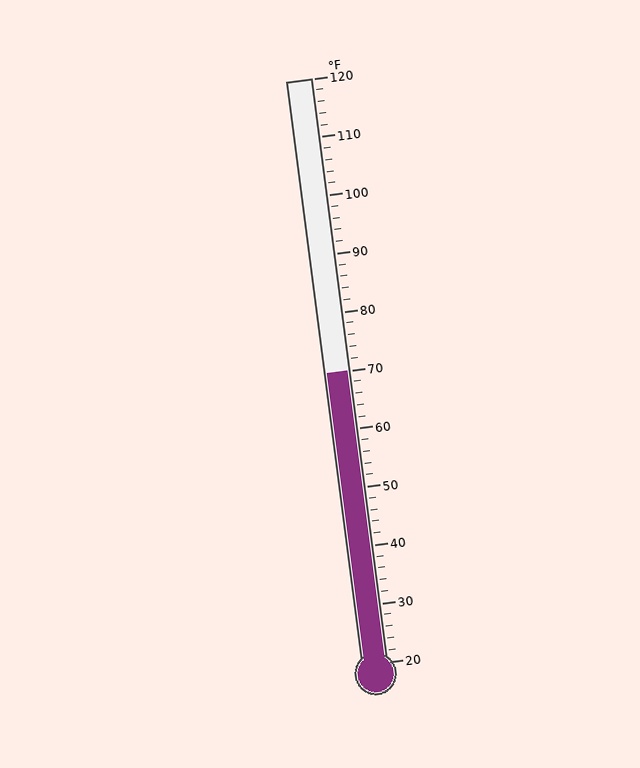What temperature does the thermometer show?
The thermometer shows approximately 70°F.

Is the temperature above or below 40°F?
The temperature is above 40°F.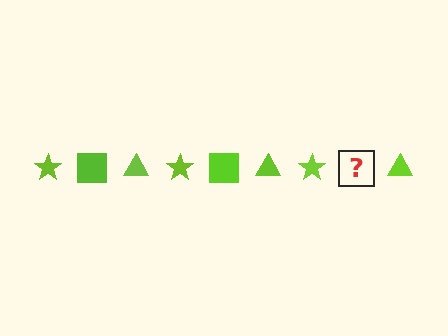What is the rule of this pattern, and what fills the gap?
The rule is that the pattern cycles through star, square, triangle shapes in lime. The gap should be filled with a lime square.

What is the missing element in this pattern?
The missing element is a lime square.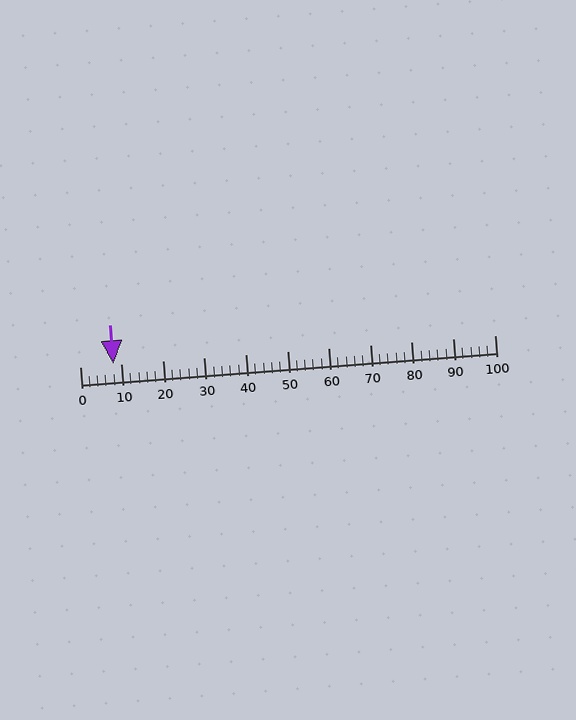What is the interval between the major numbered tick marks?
The major tick marks are spaced 10 units apart.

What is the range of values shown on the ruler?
The ruler shows values from 0 to 100.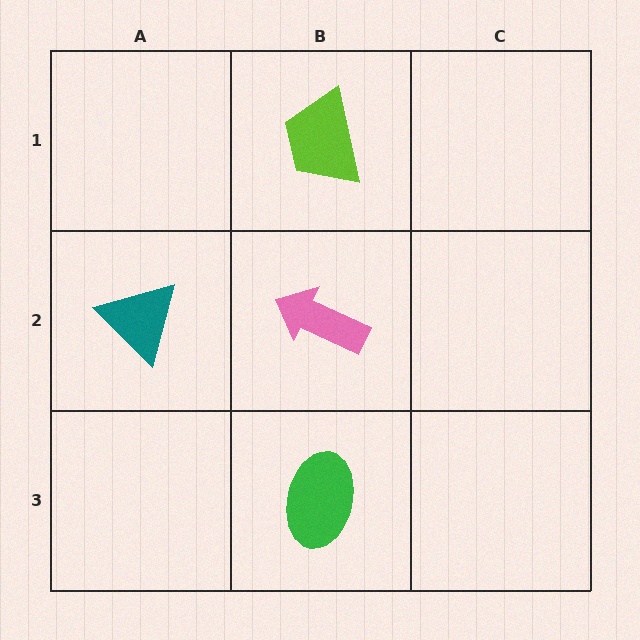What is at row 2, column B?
A pink arrow.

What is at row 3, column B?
A green ellipse.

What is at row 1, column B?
A lime trapezoid.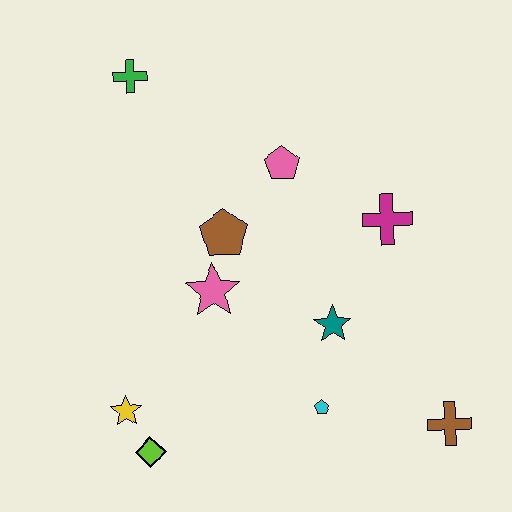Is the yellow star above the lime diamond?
Yes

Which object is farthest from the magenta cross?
The lime diamond is farthest from the magenta cross.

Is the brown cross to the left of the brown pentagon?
No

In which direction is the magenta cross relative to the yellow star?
The magenta cross is to the right of the yellow star.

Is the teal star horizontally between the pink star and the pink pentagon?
No